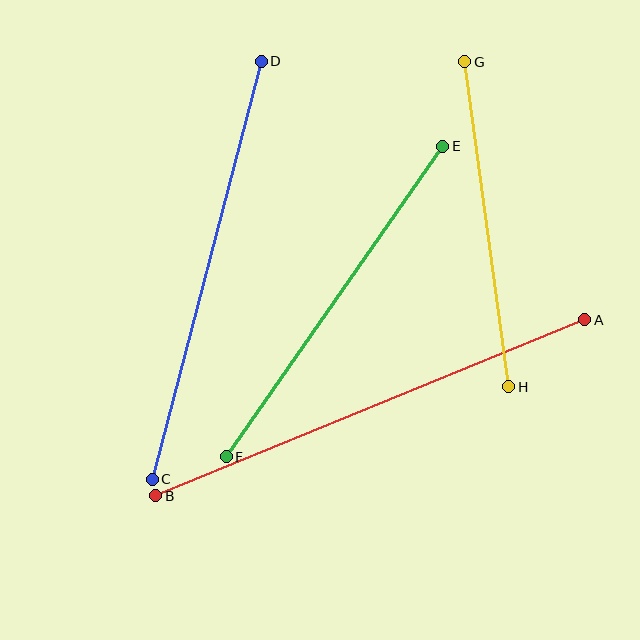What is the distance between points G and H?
The distance is approximately 328 pixels.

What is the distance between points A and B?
The distance is approximately 464 pixels.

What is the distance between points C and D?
The distance is approximately 432 pixels.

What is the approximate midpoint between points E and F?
The midpoint is at approximately (334, 301) pixels.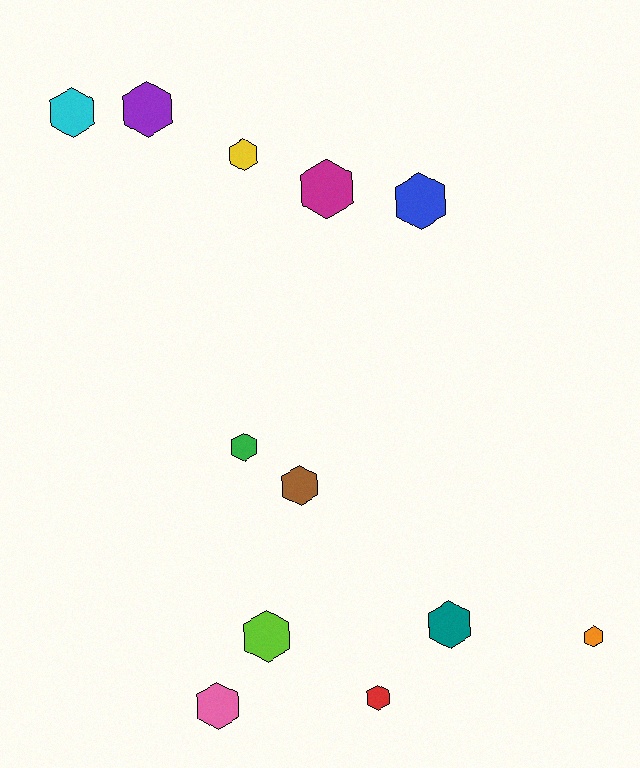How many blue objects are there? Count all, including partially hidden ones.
There is 1 blue object.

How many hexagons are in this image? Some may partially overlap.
There are 12 hexagons.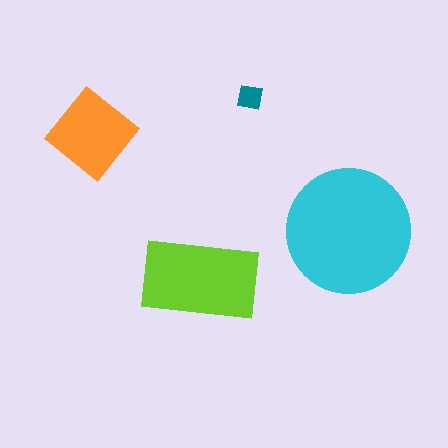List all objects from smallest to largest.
The teal square, the orange diamond, the lime rectangle, the cyan circle.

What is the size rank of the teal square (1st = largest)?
4th.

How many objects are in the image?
There are 4 objects in the image.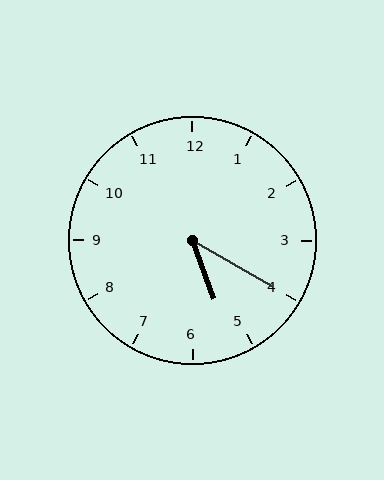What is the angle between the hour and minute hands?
Approximately 40 degrees.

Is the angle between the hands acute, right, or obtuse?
It is acute.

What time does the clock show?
5:20.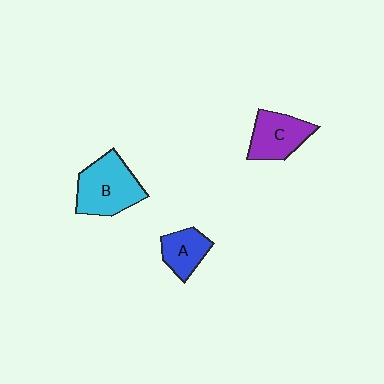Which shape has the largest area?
Shape B (cyan).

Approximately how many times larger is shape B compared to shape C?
Approximately 1.4 times.